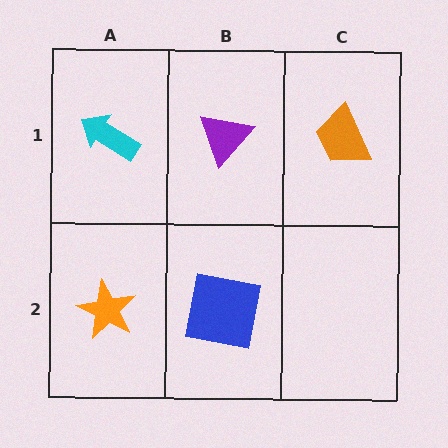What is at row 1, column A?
A cyan arrow.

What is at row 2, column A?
An orange star.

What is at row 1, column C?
An orange trapezoid.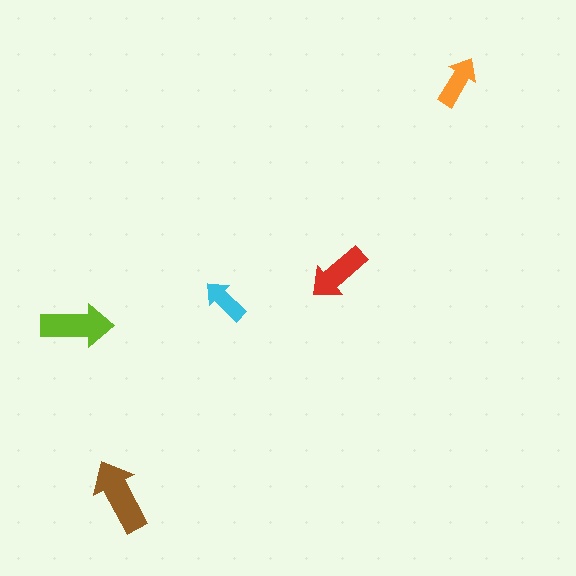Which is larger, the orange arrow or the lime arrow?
The lime one.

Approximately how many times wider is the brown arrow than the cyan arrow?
About 1.5 times wider.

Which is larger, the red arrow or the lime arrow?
The lime one.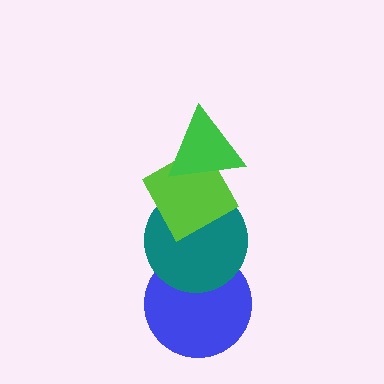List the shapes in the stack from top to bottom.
From top to bottom: the green triangle, the lime diamond, the teal circle, the blue circle.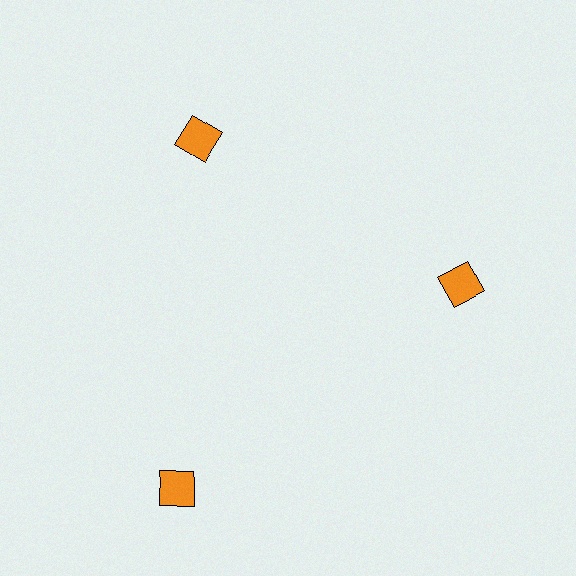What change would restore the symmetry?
The symmetry would be restored by moving it inward, back onto the ring so that all 3 squares sit at equal angles and equal distance from the center.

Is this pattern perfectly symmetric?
No. The 3 orange squares are arranged in a ring, but one element near the 7 o'clock position is pushed outward from the center, breaking the 3-fold rotational symmetry.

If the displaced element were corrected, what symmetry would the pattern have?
It would have 3-fold rotational symmetry — the pattern would map onto itself every 120 degrees.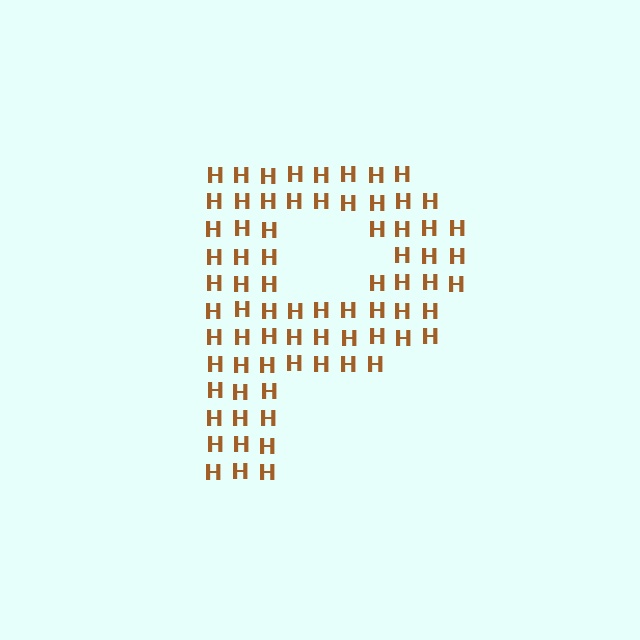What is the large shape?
The large shape is the letter P.